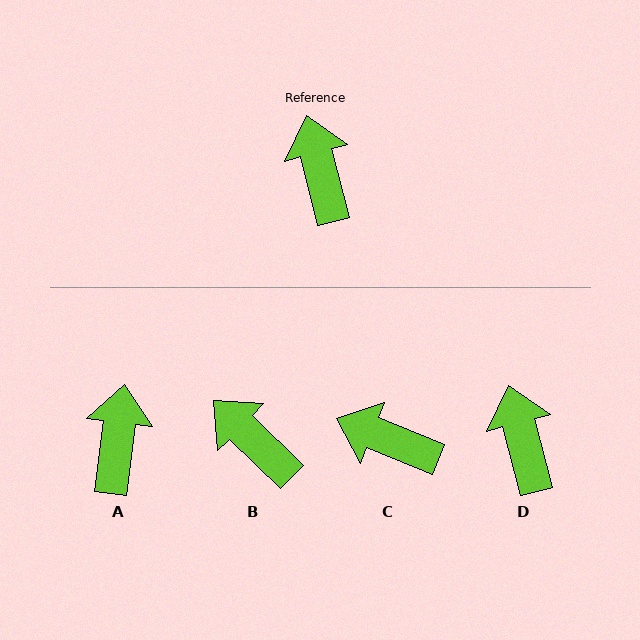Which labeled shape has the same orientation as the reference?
D.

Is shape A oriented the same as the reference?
No, it is off by about 22 degrees.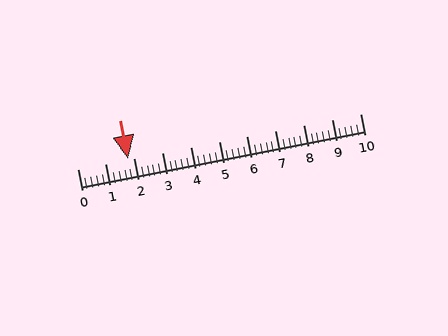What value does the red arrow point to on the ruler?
The red arrow points to approximately 1.8.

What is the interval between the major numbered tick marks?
The major tick marks are spaced 1 units apart.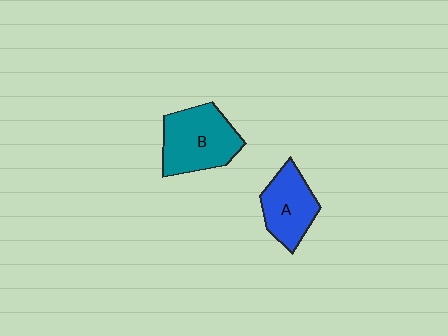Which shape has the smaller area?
Shape A (blue).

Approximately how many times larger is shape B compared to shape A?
Approximately 1.3 times.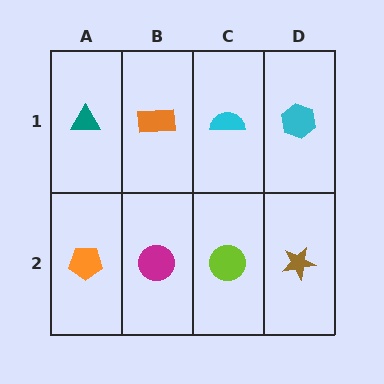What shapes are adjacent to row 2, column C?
A cyan semicircle (row 1, column C), a magenta circle (row 2, column B), a brown star (row 2, column D).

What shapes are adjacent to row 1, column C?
A lime circle (row 2, column C), an orange rectangle (row 1, column B), a cyan hexagon (row 1, column D).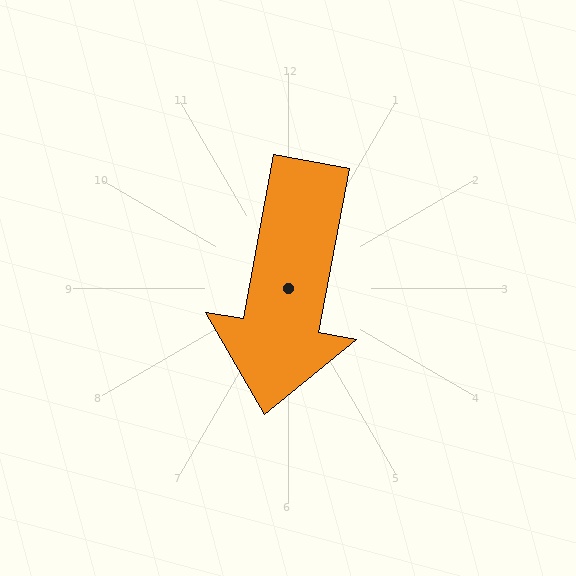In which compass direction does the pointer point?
South.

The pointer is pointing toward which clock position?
Roughly 6 o'clock.